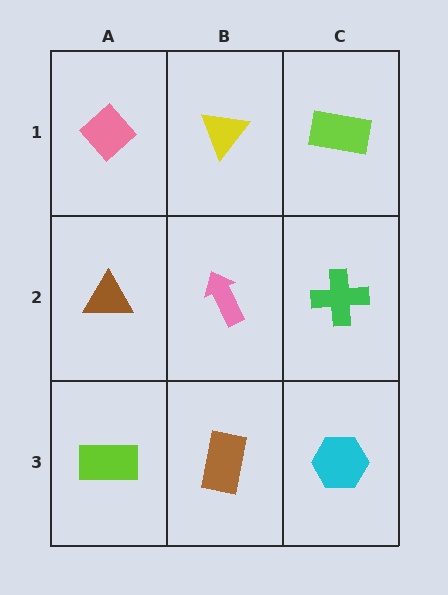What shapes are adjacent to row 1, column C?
A green cross (row 2, column C), a yellow triangle (row 1, column B).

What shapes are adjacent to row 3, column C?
A green cross (row 2, column C), a brown rectangle (row 3, column B).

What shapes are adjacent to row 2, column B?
A yellow triangle (row 1, column B), a brown rectangle (row 3, column B), a brown triangle (row 2, column A), a green cross (row 2, column C).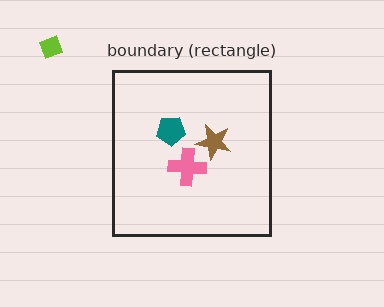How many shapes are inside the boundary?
3 inside, 1 outside.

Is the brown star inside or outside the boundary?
Inside.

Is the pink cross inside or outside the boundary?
Inside.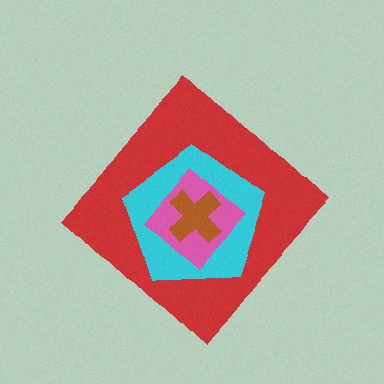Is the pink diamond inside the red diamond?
Yes.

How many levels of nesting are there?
4.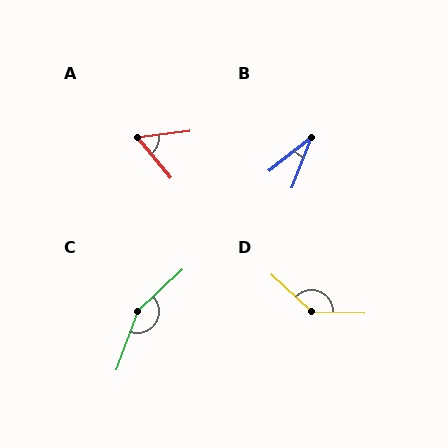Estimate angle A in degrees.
Approximately 57 degrees.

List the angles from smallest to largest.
B (30°), A (57°), D (138°), C (153°).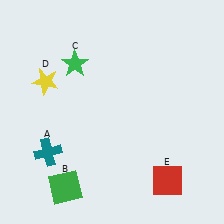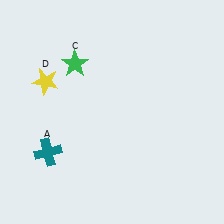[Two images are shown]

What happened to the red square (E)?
The red square (E) was removed in Image 2. It was in the bottom-right area of Image 1.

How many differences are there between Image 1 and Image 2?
There are 2 differences between the two images.